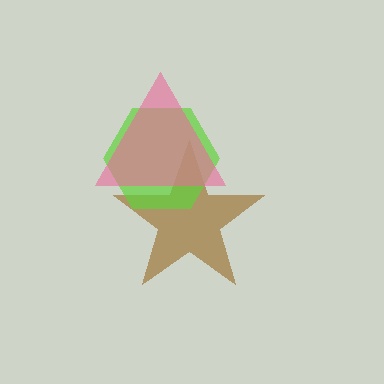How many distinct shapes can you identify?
There are 3 distinct shapes: a brown star, a lime hexagon, a pink triangle.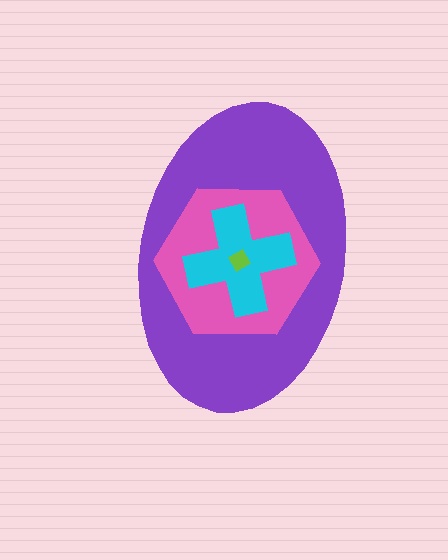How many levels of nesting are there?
4.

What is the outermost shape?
The purple ellipse.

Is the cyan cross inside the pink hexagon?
Yes.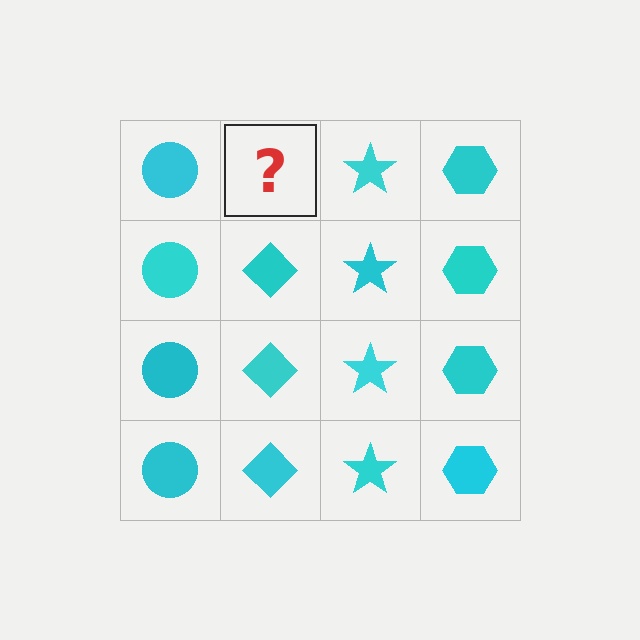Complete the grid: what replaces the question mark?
The question mark should be replaced with a cyan diamond.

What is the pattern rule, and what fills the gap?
The rule is that each column has a consistent shape. The gap should be filled with a cyan diamond.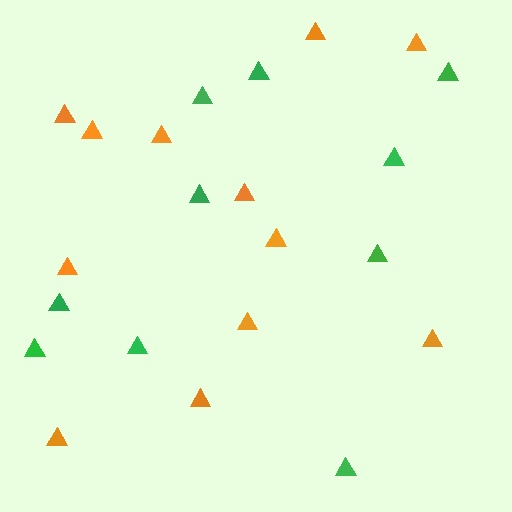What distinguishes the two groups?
There are 2 groups: one group of green triangles (10) and one group of orange triangles (12).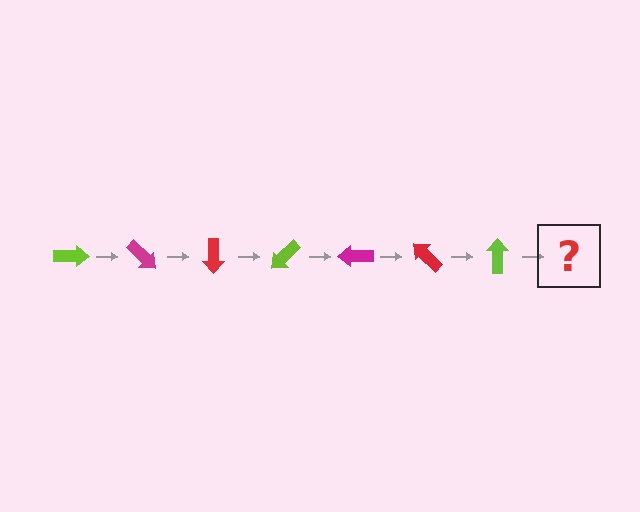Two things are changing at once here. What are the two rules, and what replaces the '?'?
The two rules are that it rotates 45 degrees each step and the color cycles through lime, magenta, and red. The '?' should be a magenta arrow, rotated 315 degrees from the start.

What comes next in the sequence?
The next element should be a magenta arrow, rotated 315 degrees from the start.